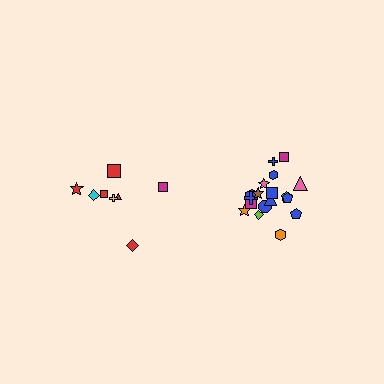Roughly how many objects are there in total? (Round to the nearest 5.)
Roughly 25 objects in total.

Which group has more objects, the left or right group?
The right group.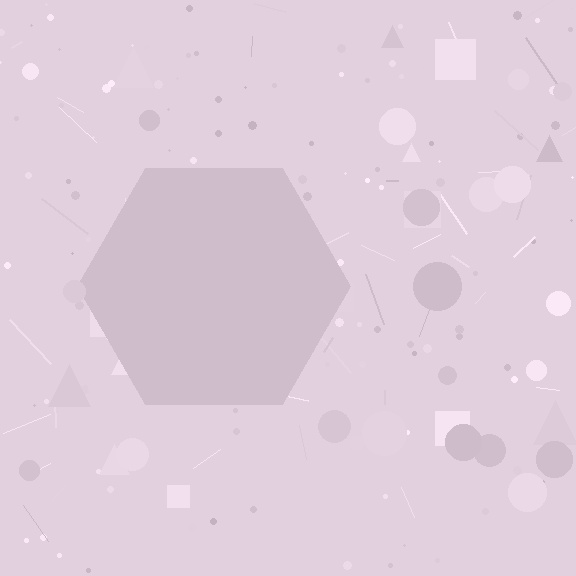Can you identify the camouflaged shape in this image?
The camouflaged shape is a hexagon.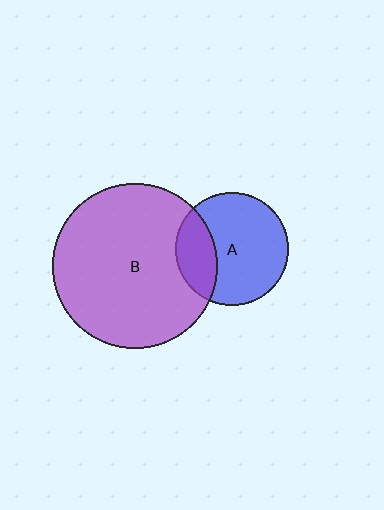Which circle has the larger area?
Circle B (purple).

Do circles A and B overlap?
Yes.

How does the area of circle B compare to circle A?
Approximately 2.1 times.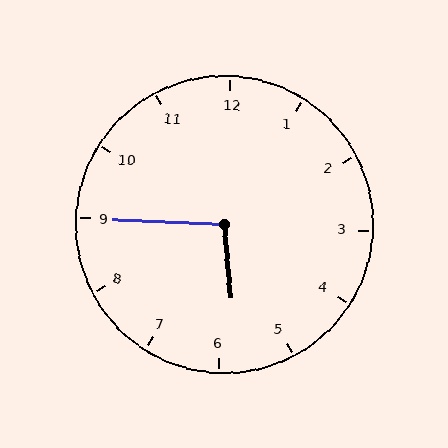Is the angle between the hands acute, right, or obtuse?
It is obtuse.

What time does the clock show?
5:45.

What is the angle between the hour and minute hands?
Approximately 98 degrees.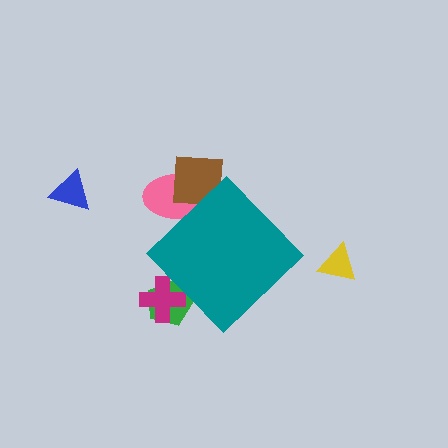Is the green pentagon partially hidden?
Yes, the green pentagon is partially hidden behind the teal diamond.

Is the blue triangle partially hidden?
No, the blue triangle is fully visible.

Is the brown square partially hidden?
Yes, the brown square is partially hidden behind the teal diamond.